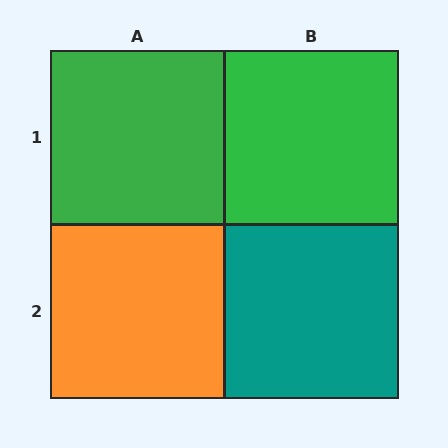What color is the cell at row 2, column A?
Orange.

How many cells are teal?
1 cell is teal.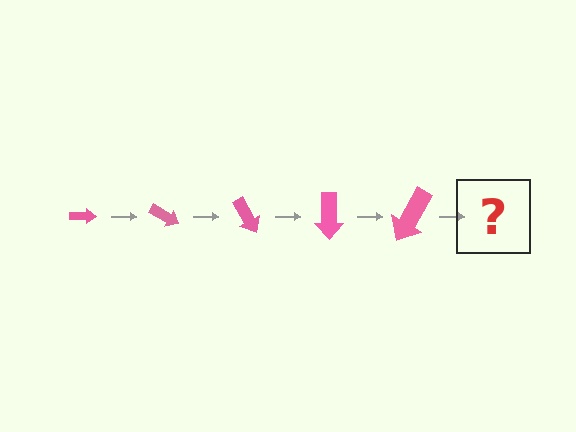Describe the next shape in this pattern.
It should be an arrow, larger than the previous one and rotated 150 degrees from the start.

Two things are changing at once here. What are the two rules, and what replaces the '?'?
The two rules are that the arrow grows larger each step and it rotates 30 degrees each step. The '?' should be an arrow, larger than the previous one and rotated 150 degrees from the start.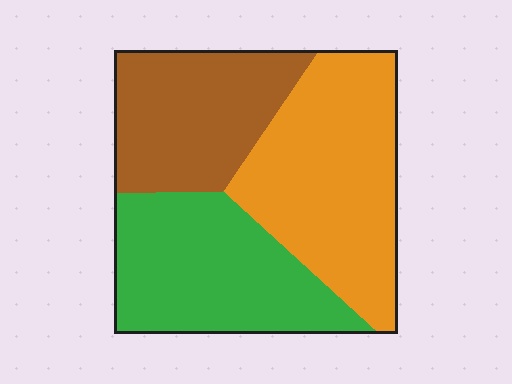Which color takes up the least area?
Brown, at roughly 30%.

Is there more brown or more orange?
Orange.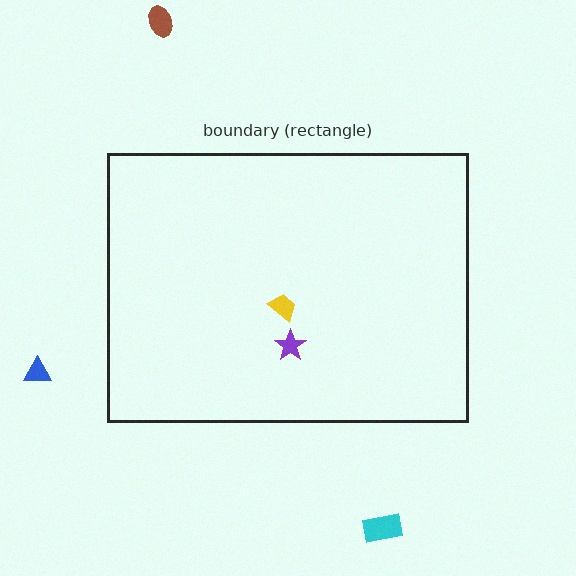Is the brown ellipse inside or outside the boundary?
Outside.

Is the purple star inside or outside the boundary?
Inside.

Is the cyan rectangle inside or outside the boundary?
Outside.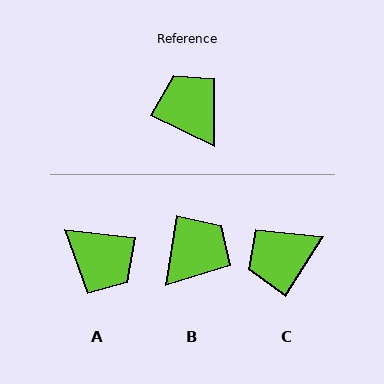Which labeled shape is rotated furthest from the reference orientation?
A, about 160 degrees away.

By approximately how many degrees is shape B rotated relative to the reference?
Approximately 72 degrees clockwise.